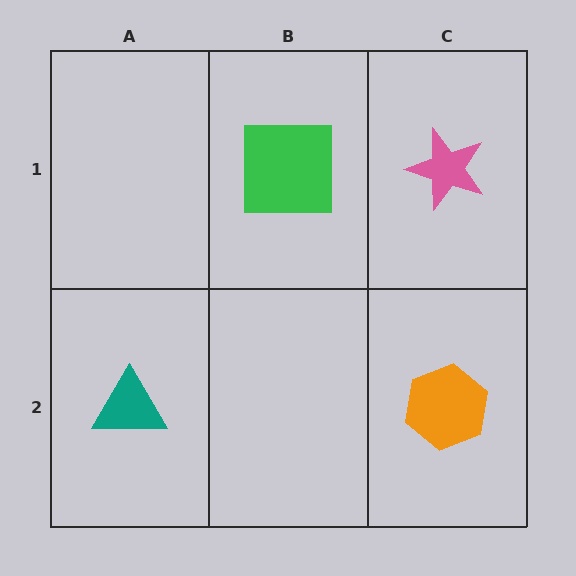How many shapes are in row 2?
2 shapes.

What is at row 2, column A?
A teal triangle.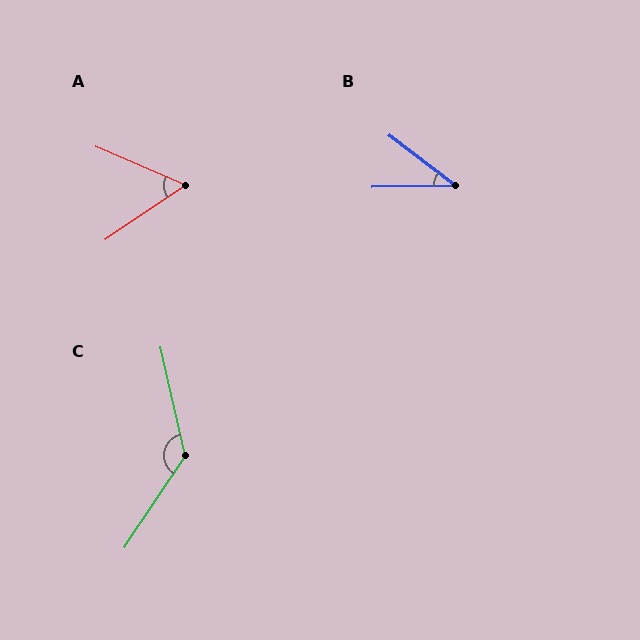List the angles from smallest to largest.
B (38°), A (58°), C (134°).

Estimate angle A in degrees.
Approximately 58 degrees.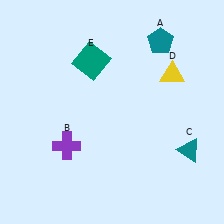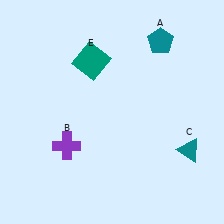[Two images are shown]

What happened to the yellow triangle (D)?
The yellow triangle (D) was removed in Image 2. It was in the top-right area of Image 1.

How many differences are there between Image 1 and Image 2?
There is 1 difference between the two images.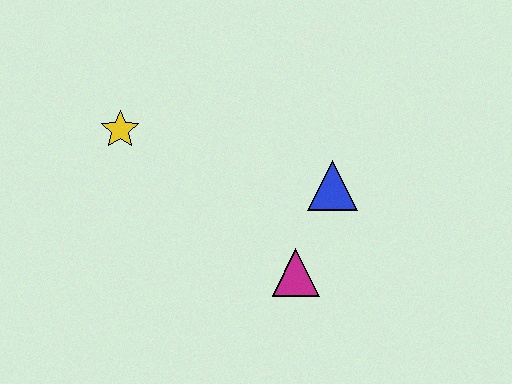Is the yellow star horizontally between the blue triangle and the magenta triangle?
No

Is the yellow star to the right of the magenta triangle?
No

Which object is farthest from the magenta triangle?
The yellow star is farthest from the magenta triangle.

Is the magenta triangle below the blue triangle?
Yes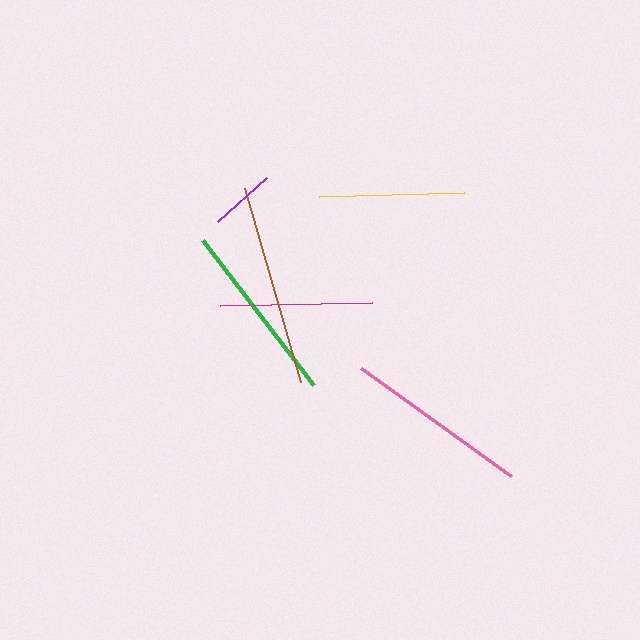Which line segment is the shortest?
The purple line is the shortest at approximately 66 pixels.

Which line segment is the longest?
The brown line is the longest at approximately 202 pixels.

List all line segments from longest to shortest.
From longest to shortest: brown, pink, green, magenta, yellow, purple.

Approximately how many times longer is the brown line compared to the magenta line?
The brown line is approximately 1.3 times the length of the magenta line.